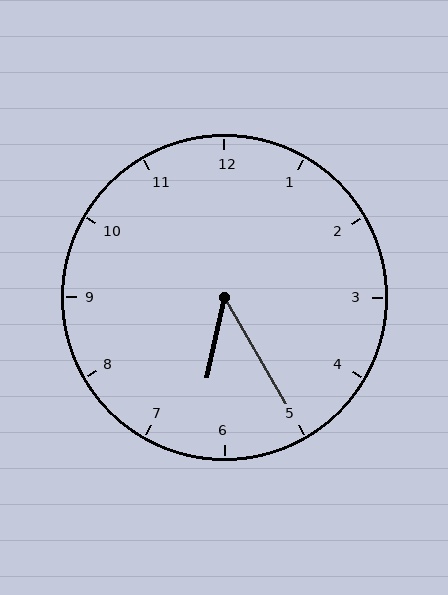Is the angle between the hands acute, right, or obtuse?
It is acute.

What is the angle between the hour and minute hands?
Approximately 42 degrees.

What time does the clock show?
6:25.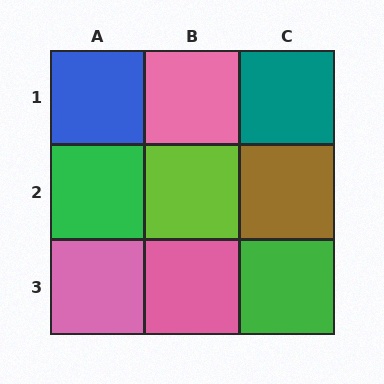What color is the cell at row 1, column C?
Teal.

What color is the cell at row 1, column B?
Pink.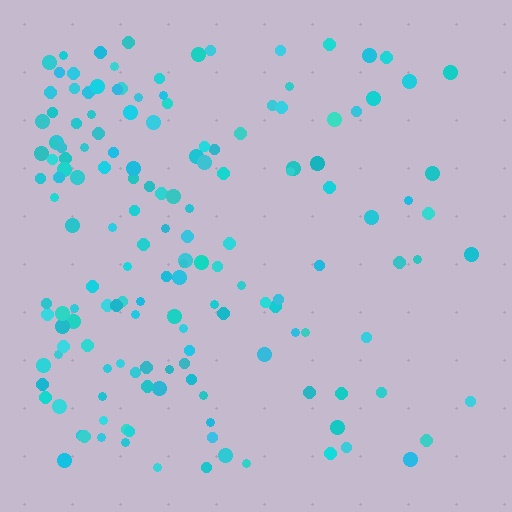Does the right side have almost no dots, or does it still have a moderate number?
Still a moderate number, just noticeably fewer than the left.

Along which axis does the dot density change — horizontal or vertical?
Horizontal.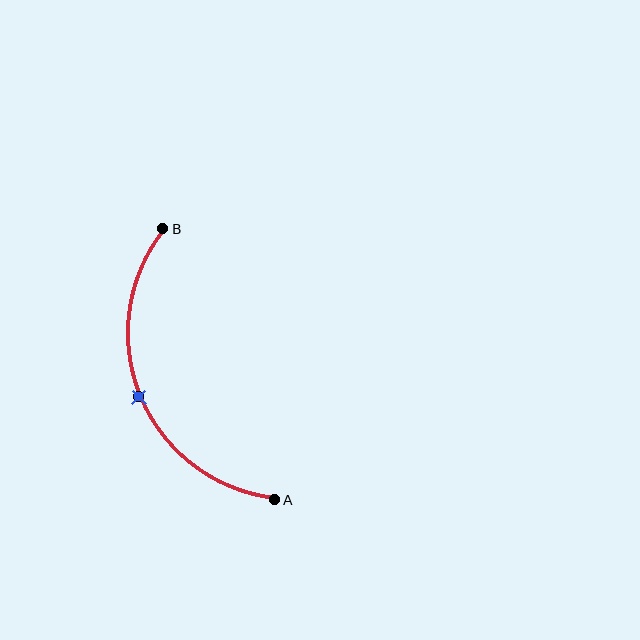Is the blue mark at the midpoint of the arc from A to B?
Yes. The blue mark lies on the arc at equal arc-length from both A and B — it is the arc midpoint.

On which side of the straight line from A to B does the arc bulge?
The arc bulges to the left of the straight line connecting A and B.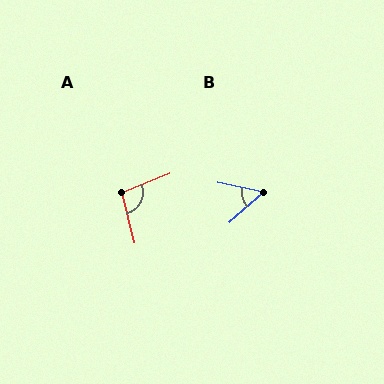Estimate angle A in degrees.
Approximately 99 degrees.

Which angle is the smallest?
B, at approximately 54 degrees.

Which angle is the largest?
A, at approximately 99 degrees.